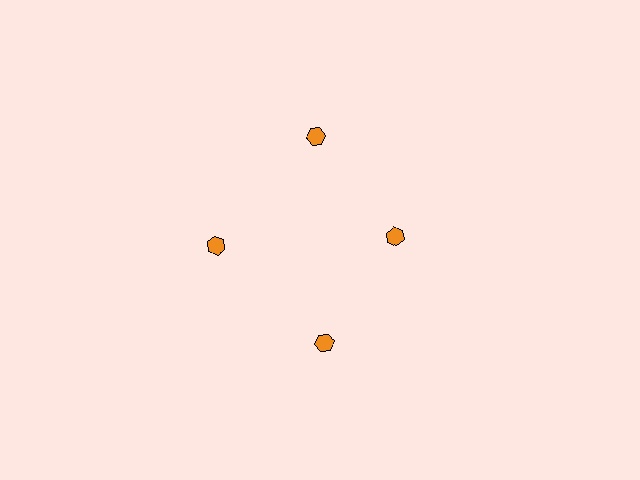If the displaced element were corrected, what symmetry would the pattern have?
It would have 4-fold rotational symmetry — the pattern would map onto itself every 90 degrees.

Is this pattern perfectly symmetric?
No. The 4 orange hexagons are arranged in a ring, but one element near the 3 o'clock position is pulled inward toward the center, breaking the 4-fold rotational symmetry.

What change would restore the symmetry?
The symmetry would be restored by moving it outward, back onto the ring so that all 4 hexagons sit at equal angles and equal distance from the center.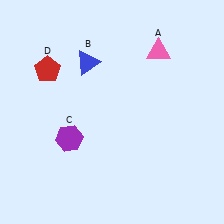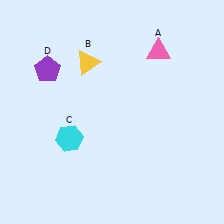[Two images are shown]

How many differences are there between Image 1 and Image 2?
There are 3 differences between the two images.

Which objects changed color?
B changed from blue to yellow. C changed from purple to cyan. D changed from red to purple.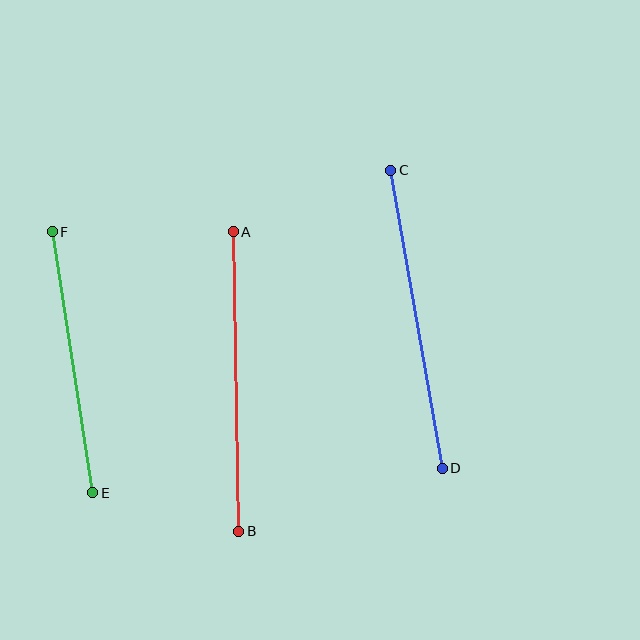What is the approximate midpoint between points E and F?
The midpoint is at approximately (72, 362) pixels.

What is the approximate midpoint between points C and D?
The midpoint is at approximately (416, 319) pixels.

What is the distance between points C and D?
The distance is approximately 302 pixels.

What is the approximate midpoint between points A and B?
The midpoint is at approximately (236, 381) pixels.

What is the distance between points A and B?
The distance is approximately 300 pixels.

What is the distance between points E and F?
The distance is approximately 264 pixels.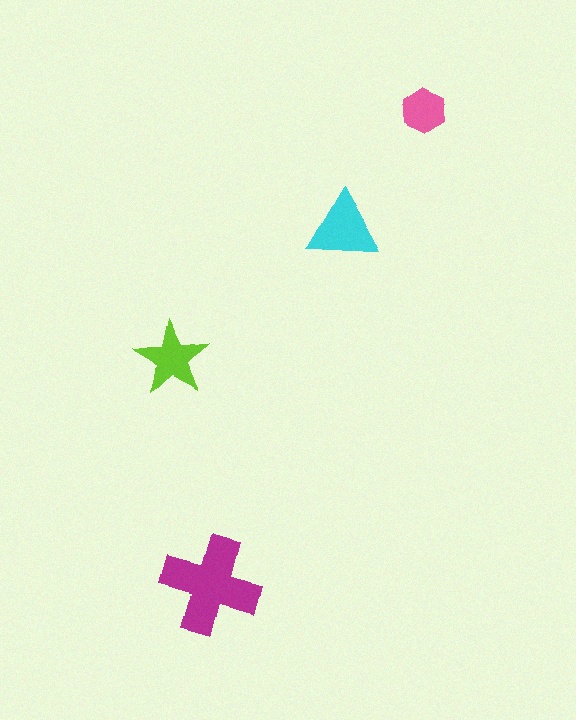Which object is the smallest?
The pink hexagon.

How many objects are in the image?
There are 4 objects in the image.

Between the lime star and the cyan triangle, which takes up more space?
The cyan triangle.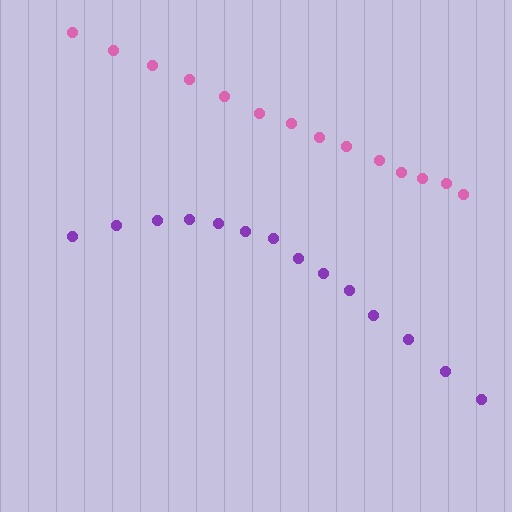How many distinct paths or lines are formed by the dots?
There are 2 distinct paths.